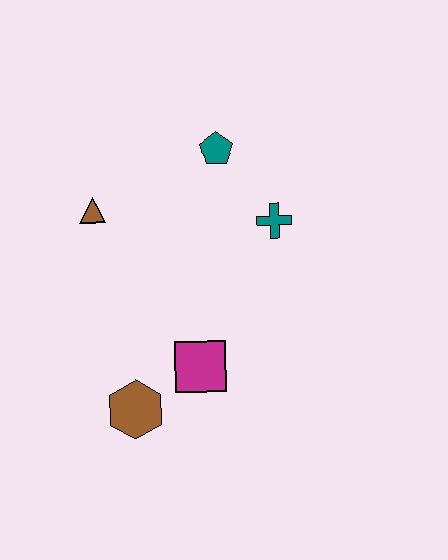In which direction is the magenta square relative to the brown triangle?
The magenta square is below the brown triangle.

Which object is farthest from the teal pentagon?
The brown hexagon is farthest from the teal pentagon.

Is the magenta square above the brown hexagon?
Yes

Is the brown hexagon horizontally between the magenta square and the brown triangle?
Yes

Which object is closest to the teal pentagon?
The teal cross is closest to the teal pentagon.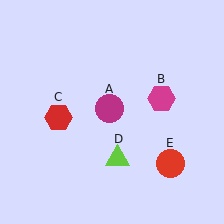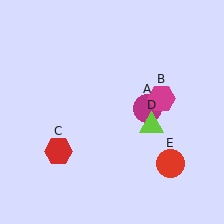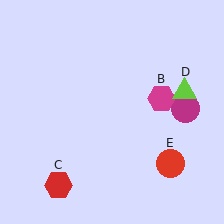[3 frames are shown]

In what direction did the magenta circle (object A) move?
The magenta circle (object A) moved right.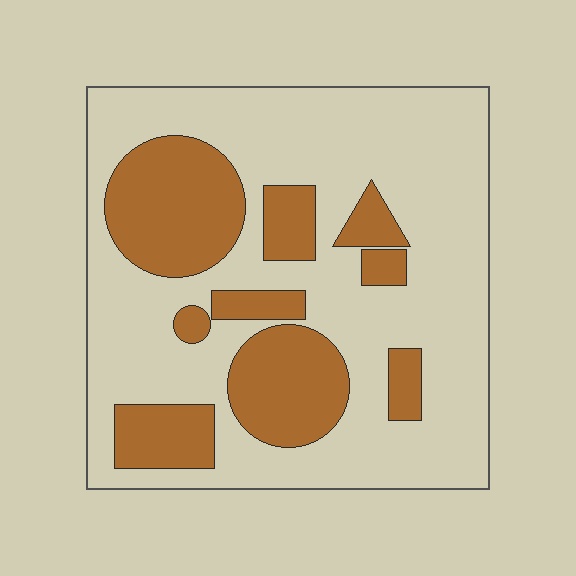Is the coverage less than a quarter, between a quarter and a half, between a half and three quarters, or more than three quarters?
Between a quarter and a half.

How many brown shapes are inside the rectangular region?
9.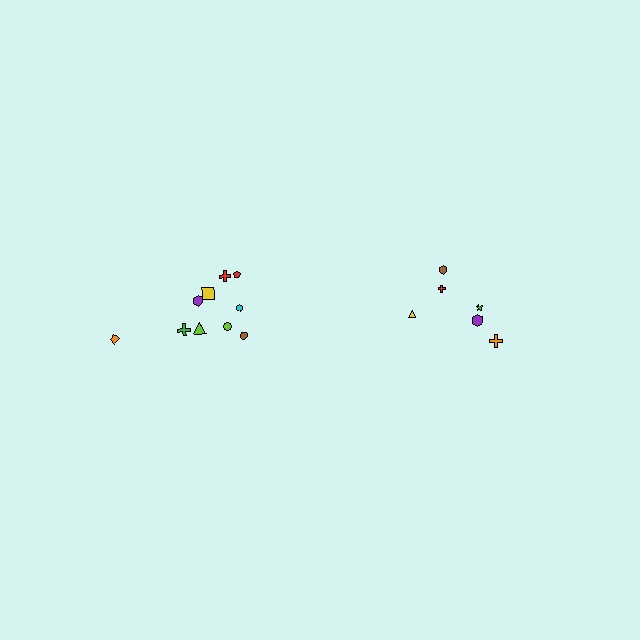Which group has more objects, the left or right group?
The left group.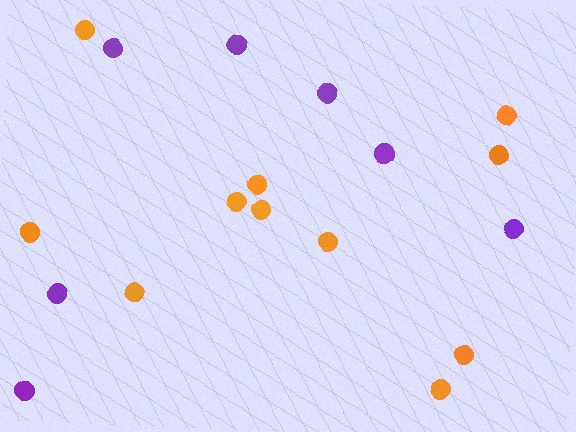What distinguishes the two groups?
There are 2 groups: one group of purple circles (7) and one group of orange circles (11).